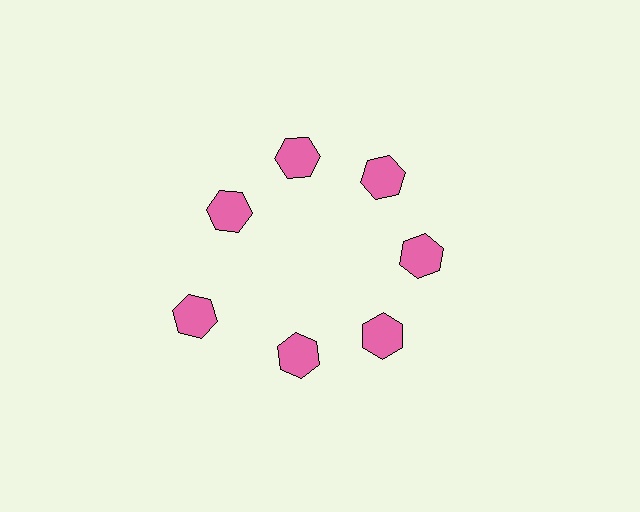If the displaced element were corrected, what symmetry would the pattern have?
It would have 7-fold rotational symmetry — the pattern would map onto itself every 51 degrees.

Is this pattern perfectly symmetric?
No. The 7 pink hexagons are arranged in a ring, but one element near the 8 o'clock position is pushed outward from the center, breaking the 7-fold rotational symmetry.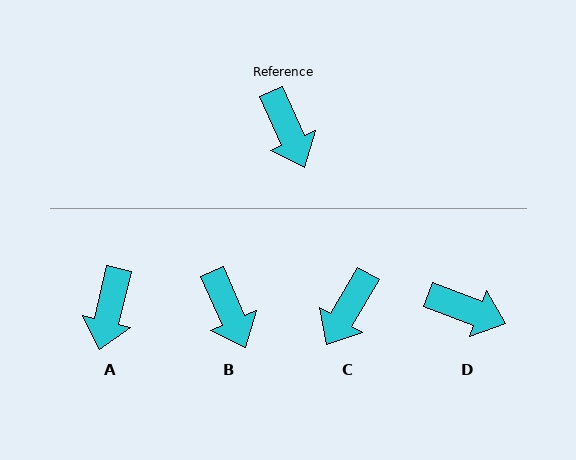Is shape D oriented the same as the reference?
No, it is off by about 45 degrees.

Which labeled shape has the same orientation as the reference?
B.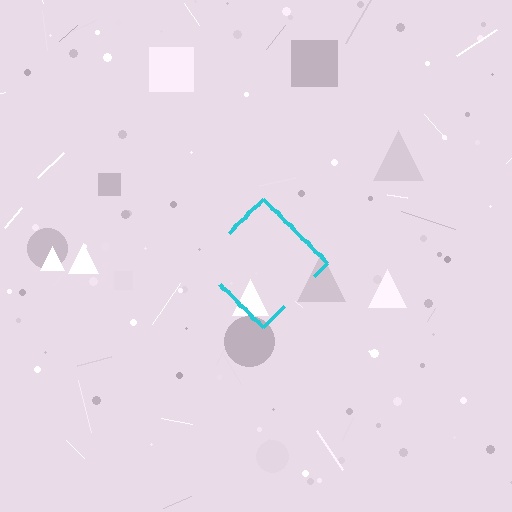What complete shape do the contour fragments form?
The contour fragments form a diamond.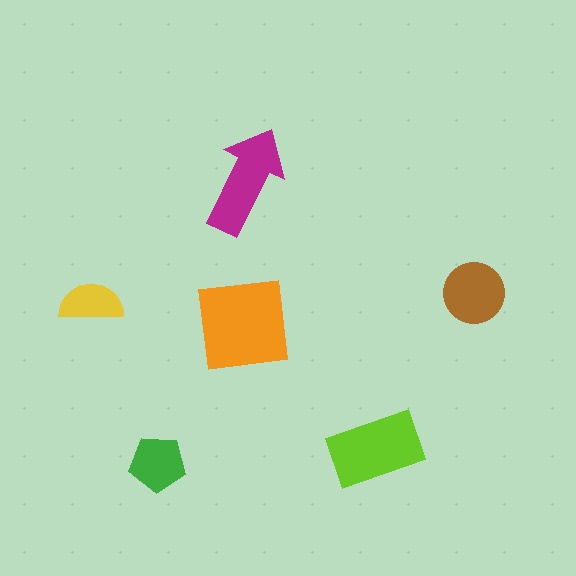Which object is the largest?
The orange square.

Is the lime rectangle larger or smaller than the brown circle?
Larger.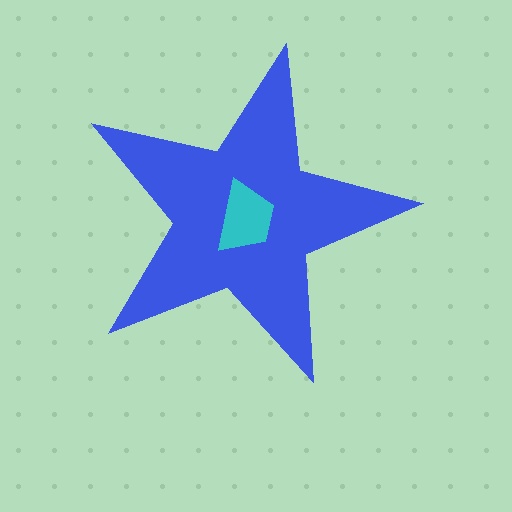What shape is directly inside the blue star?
The cyan trapezoid.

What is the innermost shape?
The cyan trapezoid.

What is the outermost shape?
The blue star.